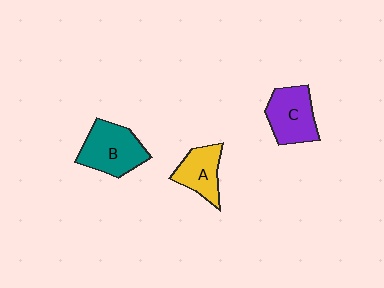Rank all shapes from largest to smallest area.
From largest to smallest: B (teal), C (purple), A (yellow).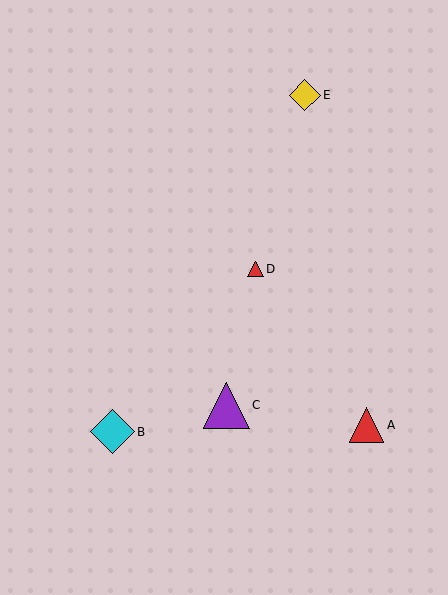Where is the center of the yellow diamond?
The center of the yellow diamond is at (305, 95).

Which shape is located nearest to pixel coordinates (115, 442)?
The cyan diamond (labeled B) at (112, 432) is nearest to that location.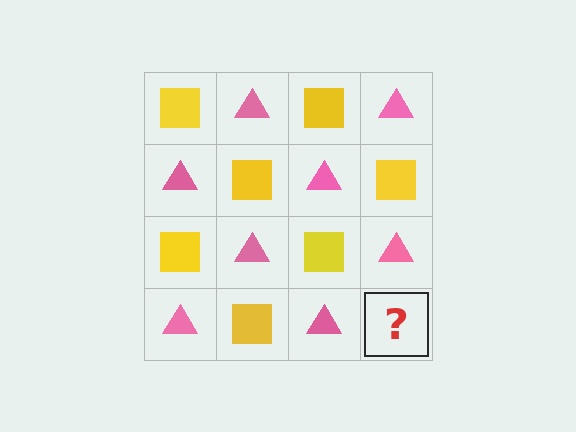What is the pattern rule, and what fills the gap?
The rule is that it alternates yellow square and pink triangle in a checkerboard pattern. The gap should be filled with a yellow square.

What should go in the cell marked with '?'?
The missing cell should contain a yellow square.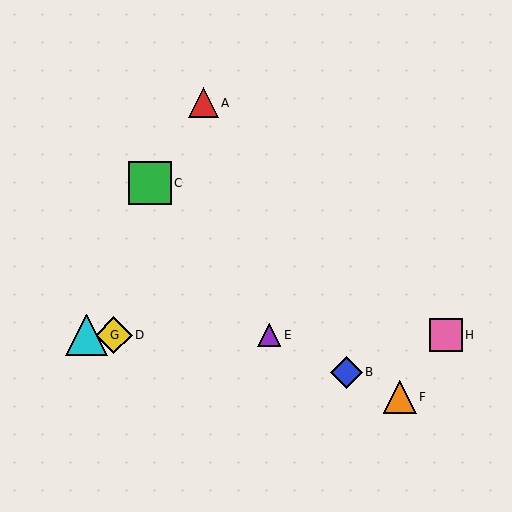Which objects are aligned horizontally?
Objects D, E, G, H are aligned horizontally.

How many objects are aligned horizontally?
4 objects (D, E, G, H) are aligned horizontally.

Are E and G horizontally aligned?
Yes, both are at y≈335.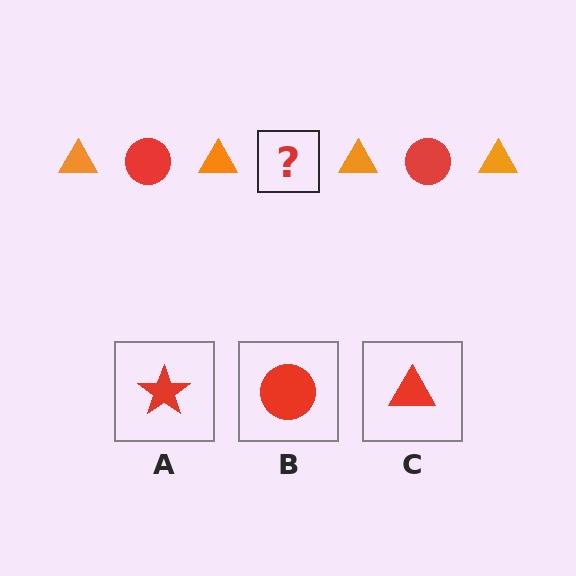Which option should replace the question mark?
Option B.